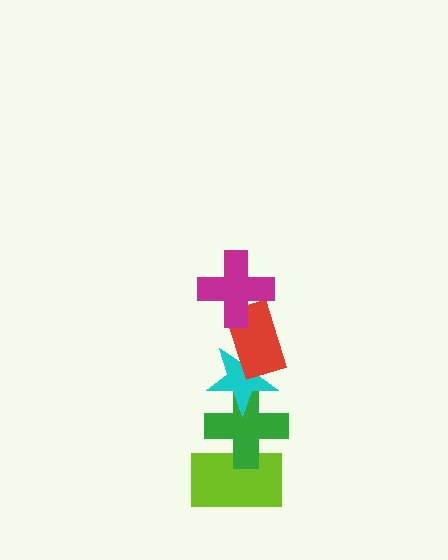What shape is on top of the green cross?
The cyan star is on top of the green cross.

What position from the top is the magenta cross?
The magenta cross is 1st from the top.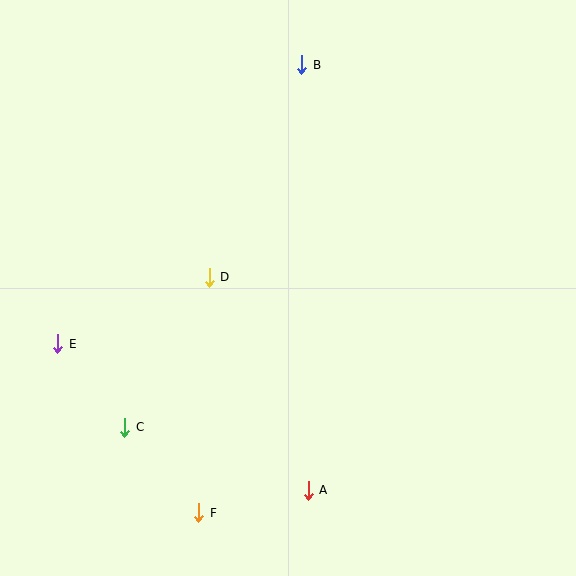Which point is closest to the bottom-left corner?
Point C is closest to the bottom-left corner.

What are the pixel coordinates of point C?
Point C is at (125, 427).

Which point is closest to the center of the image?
Point D at (209, 277) is closest to the center.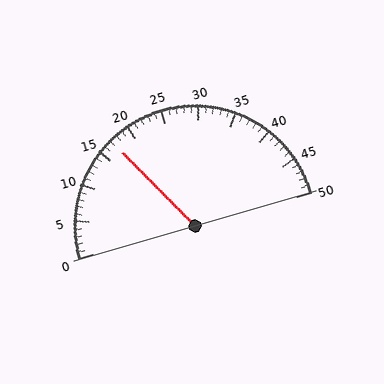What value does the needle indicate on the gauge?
The needle indicates approximately 17.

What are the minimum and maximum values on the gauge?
The gauge ranges from 0 to 50.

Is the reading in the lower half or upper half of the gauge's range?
The reading is in the lower half of the range (0 to 50).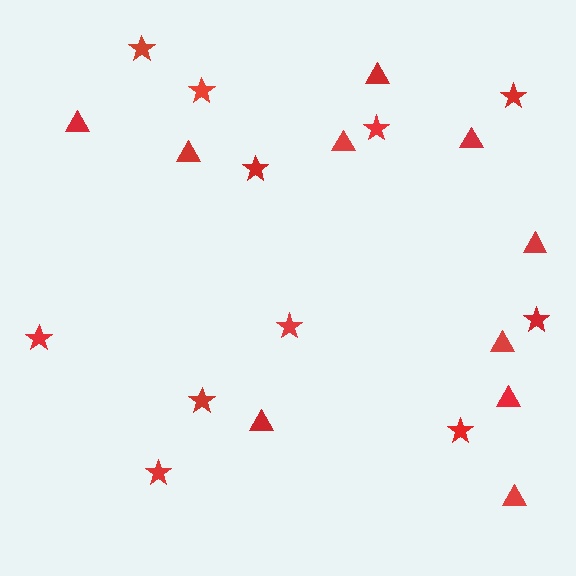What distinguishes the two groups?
There are 2 groups: one group of triangles (10) and one group of stars (11).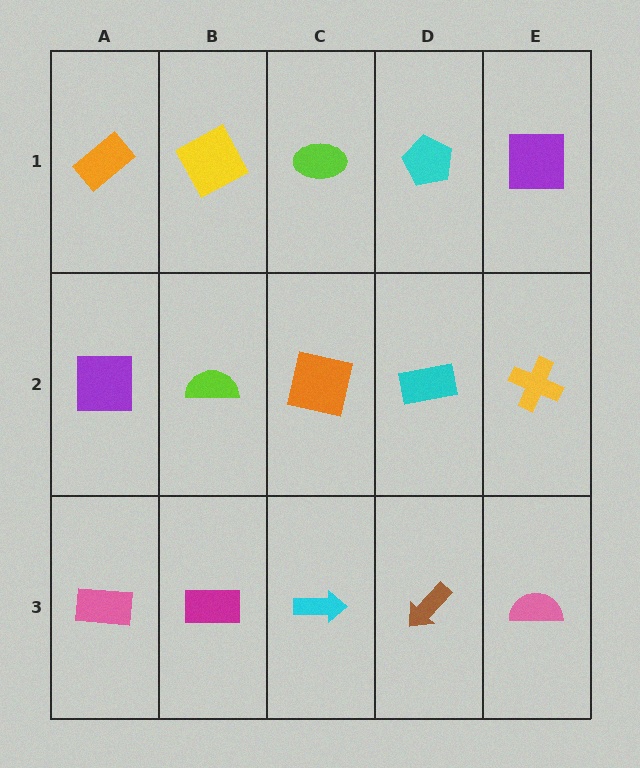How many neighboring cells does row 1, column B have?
3.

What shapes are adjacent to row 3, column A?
A purple square (row 2, column A), a magenta rectangle (row 3, column B).